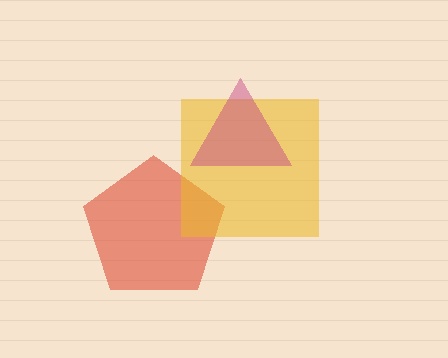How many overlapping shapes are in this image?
There are 3 overlapping shapes in the image.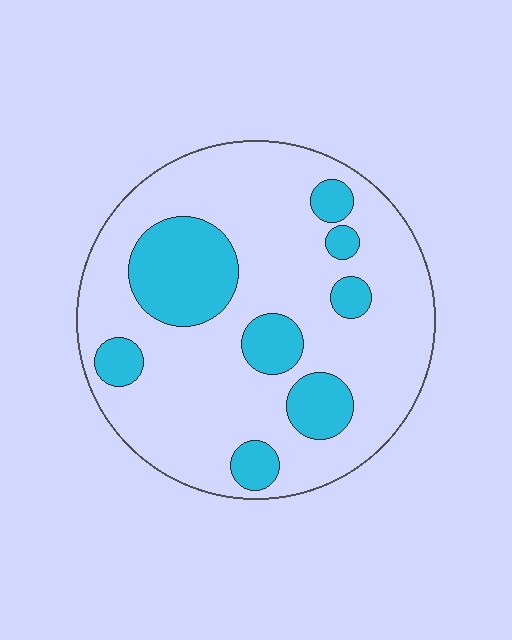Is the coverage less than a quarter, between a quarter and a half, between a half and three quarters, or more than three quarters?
Less than a quarter.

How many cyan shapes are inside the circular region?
8.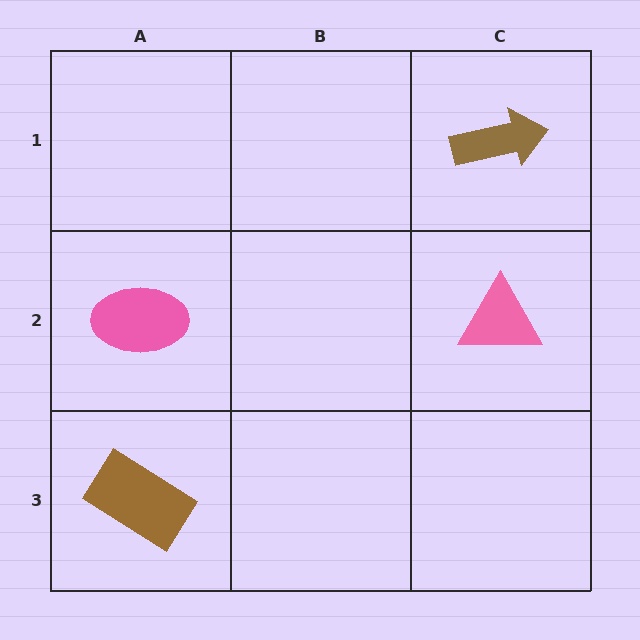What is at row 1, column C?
A brown arrow.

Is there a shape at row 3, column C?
No, that cell is empty.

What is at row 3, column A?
A brown rectangle.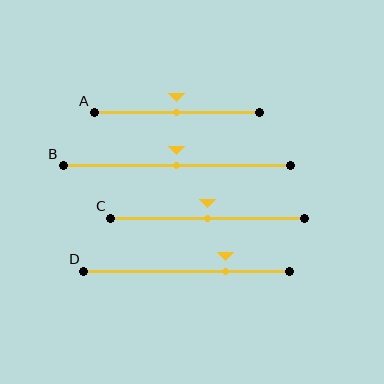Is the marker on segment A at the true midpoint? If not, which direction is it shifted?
Yes, the marker on segment A is at the true midpoint.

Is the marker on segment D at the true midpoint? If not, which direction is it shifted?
No, the marker on segment D is shifted to the right by about 19% of the segment length.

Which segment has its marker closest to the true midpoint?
Segment A has its marker closest to the true midpoint.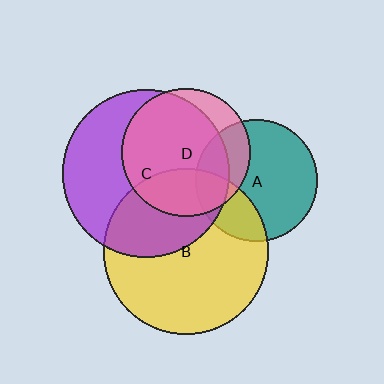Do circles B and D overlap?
Yes.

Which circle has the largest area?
Circle C (purple).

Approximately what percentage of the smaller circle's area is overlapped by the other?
Approximately 25%.